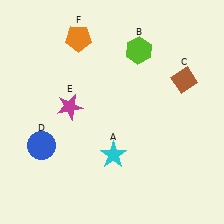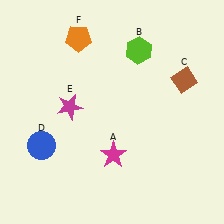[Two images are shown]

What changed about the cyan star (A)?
In Image 1, A is cyan. In Image 2, it changed to magenta.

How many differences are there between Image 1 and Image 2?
There is 1 difference between the two images.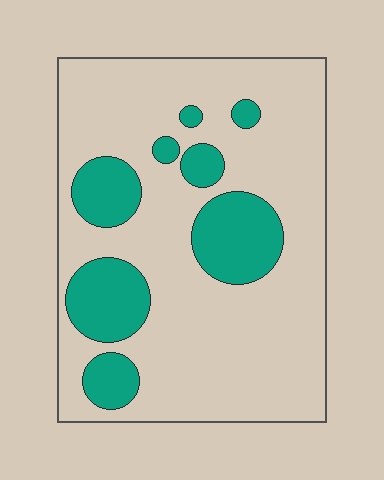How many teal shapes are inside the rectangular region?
8.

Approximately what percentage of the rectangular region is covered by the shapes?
Approximately 25%.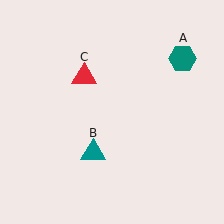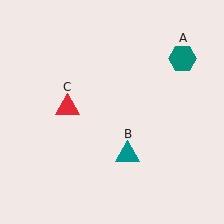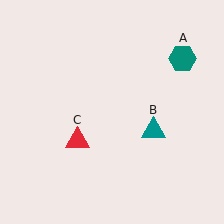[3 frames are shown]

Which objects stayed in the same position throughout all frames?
Teal hexagon (object A) remained stationary.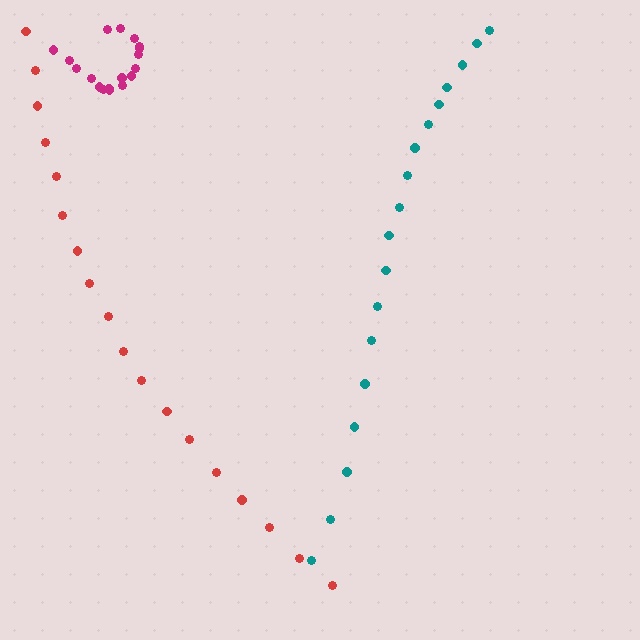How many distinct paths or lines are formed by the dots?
There are 3 distinct paths.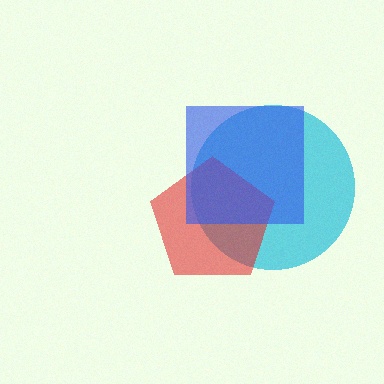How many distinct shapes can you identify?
There are 3 distinct shapes: a cyan circle, a red pentagon, a blue square.